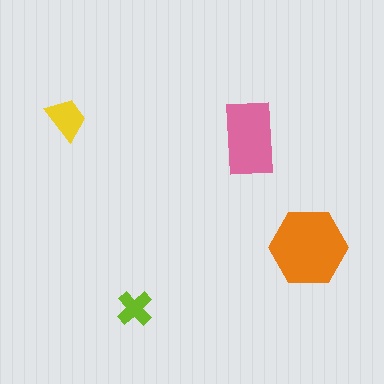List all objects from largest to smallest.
The orange hexagon, the pink rectangle, the yellow trapezoid, the lime cross.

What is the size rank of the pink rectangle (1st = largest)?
2nd.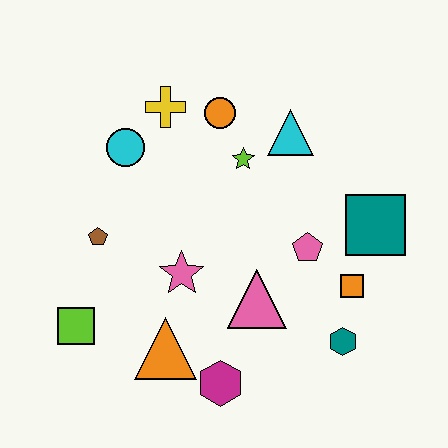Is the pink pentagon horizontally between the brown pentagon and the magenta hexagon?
No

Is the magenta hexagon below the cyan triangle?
Yes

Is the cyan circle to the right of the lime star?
No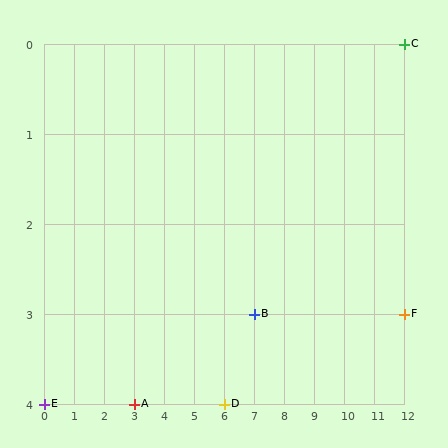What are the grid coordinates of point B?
Point B is at grid coordinates (7, 3).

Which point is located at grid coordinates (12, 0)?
Point C is at (12, 0).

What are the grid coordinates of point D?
Point D is at grid coordinates (6, 4).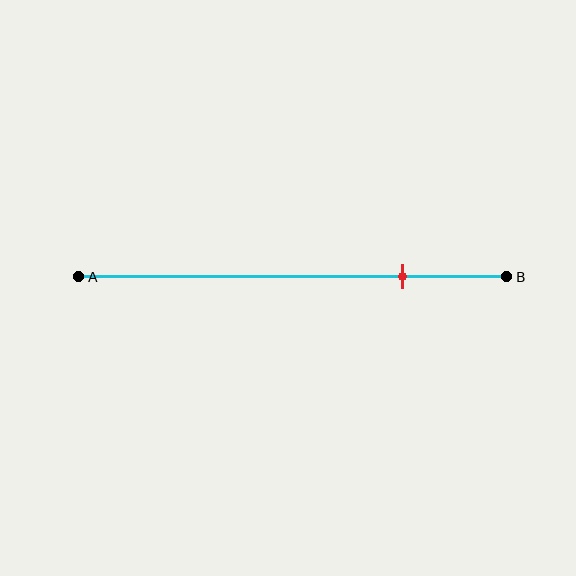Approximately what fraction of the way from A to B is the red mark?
The red mark is approximately 75% of the way from A to B.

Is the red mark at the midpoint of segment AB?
No, the mark is at about 75% from A, not at the 50% midpoint.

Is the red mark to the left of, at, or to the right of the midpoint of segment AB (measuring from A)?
The red mark is to the right of the midpoint of segment AB.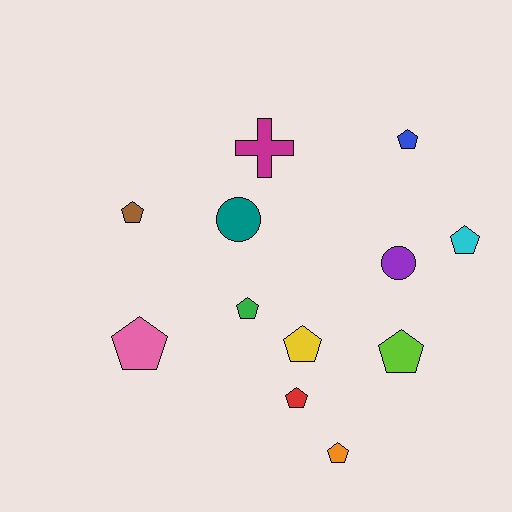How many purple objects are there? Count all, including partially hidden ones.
There is 1 purple object.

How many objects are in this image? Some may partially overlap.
There are 12 objects.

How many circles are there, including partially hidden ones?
There are 2 circles.